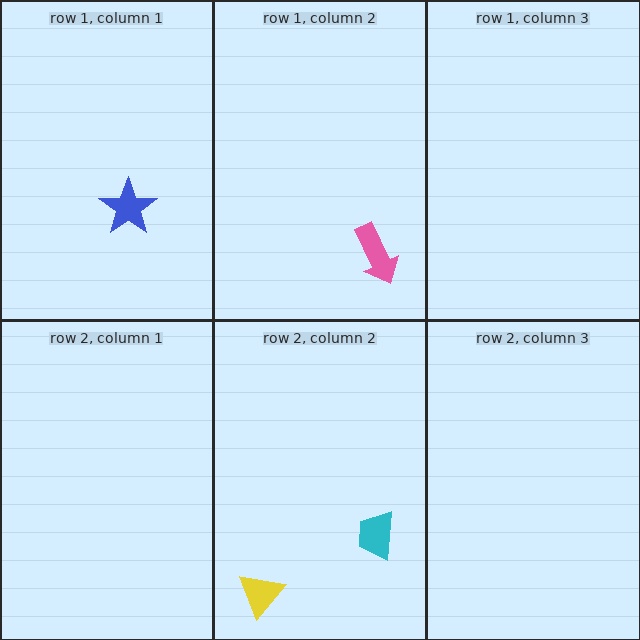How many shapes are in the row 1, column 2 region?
1.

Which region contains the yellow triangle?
The row 2, column 2 region.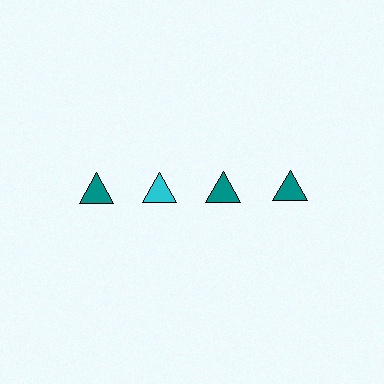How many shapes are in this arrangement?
There are 4 shapes arranged in a grid pattern.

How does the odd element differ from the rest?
It has a different color: cyan instead of teal.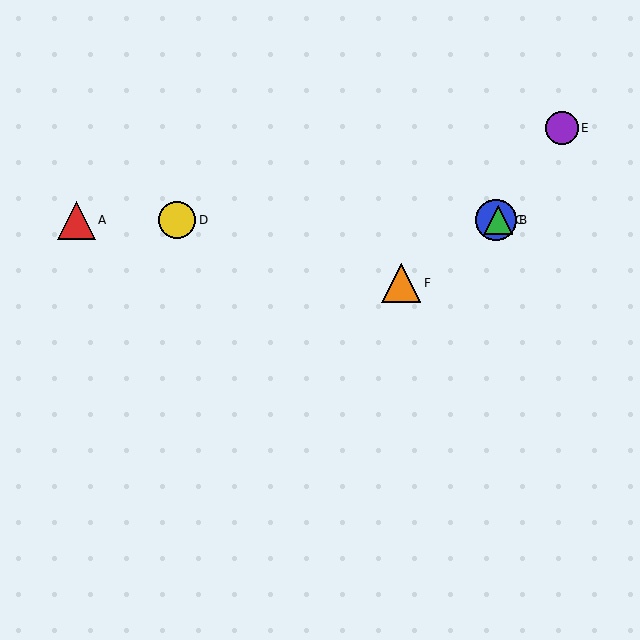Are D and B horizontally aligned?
Yes, both are at y≈220.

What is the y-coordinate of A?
Object A is at y≈220.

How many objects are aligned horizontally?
4 objects (A, B, C, D) are aligned horizontally.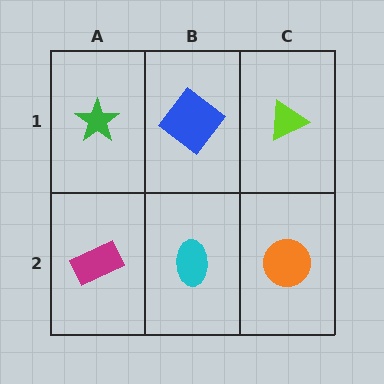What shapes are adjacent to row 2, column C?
A lime triangle (row 1, column C), a cyan ellipse (row 2, column B).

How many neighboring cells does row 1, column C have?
2.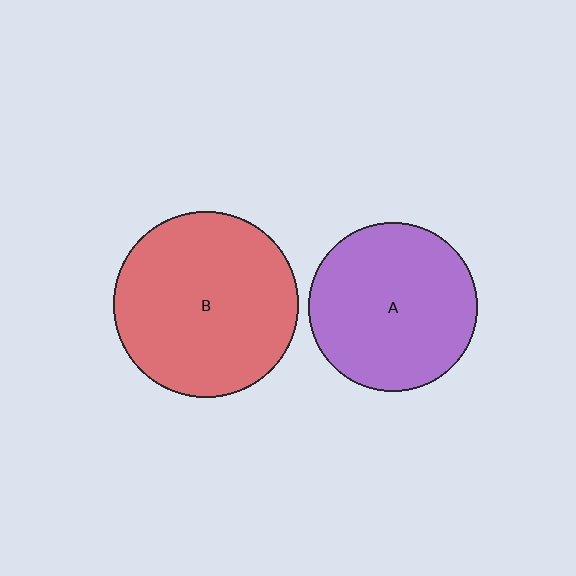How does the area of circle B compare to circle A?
Approximately 1.2 times.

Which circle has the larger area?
Circle B (red).